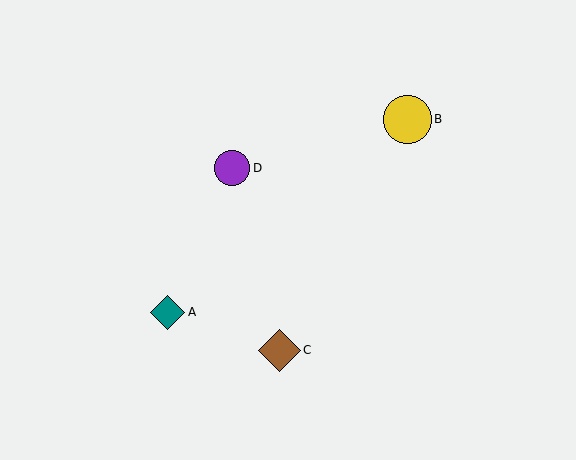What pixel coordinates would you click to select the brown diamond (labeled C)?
Click at (279, 350) to select the brown diamond C.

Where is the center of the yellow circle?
The center of the yellow circle is at (407, 119).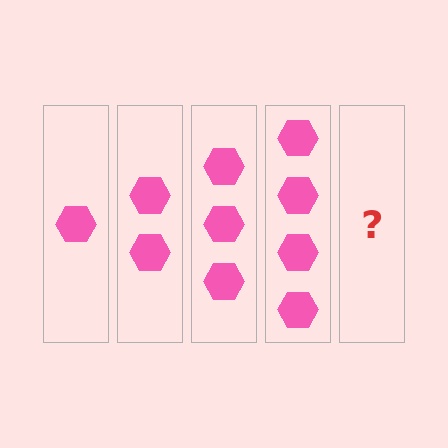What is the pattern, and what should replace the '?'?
The pattern is that each step adds one more hexagon. The '?' should be 5 hexagons.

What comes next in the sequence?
The next element should be 5 hexagons.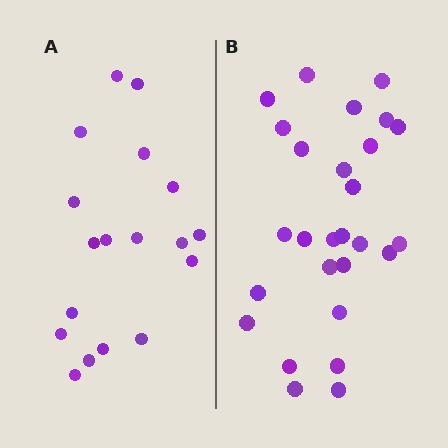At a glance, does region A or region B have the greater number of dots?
Region B (the right region) has more dots.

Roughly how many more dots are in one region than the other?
Region B has roughly 8 or so more dots than region A.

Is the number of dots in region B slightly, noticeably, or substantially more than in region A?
Region B has substantially more. The ratio is roughly 1.5 to 1.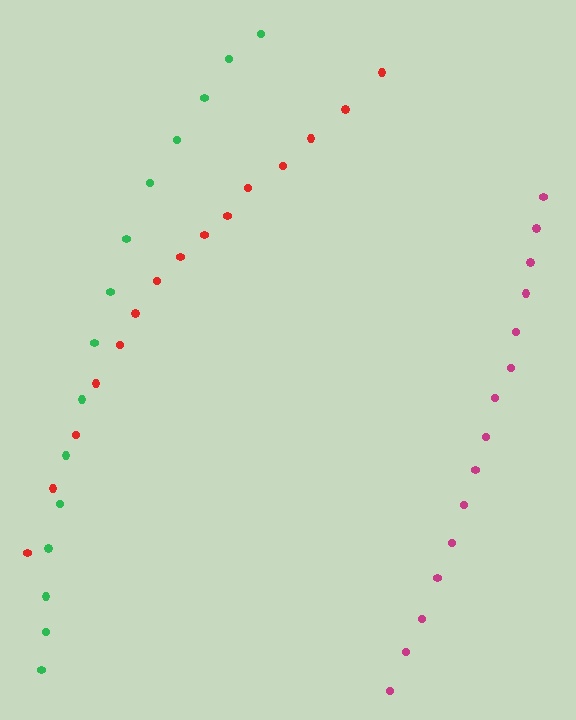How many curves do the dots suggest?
There are 3 distinct paths.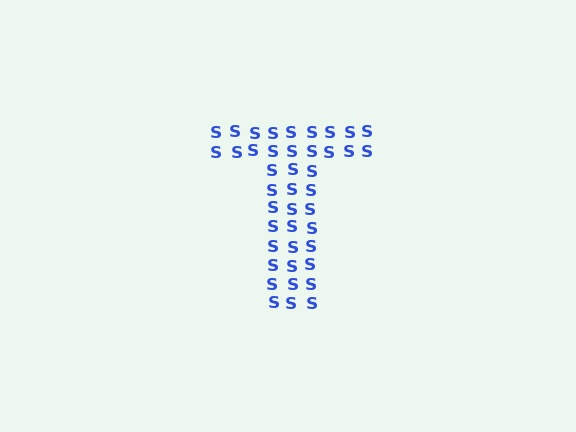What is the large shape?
The large shape is the letter T.